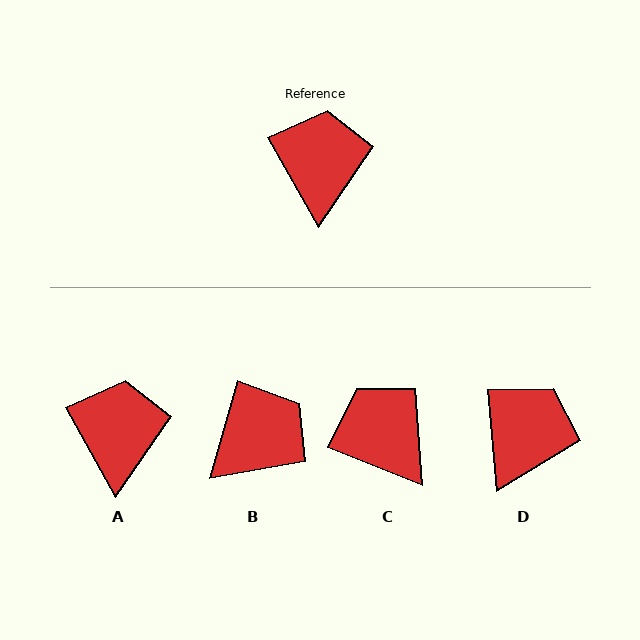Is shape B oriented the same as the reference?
No, it is off by about 45 degrees.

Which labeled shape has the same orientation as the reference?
A.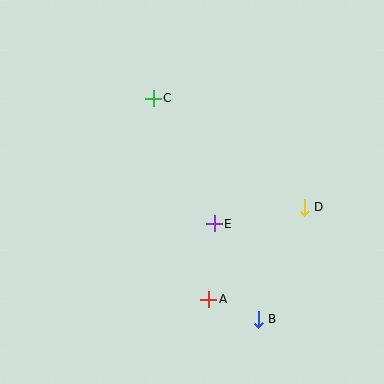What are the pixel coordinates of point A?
Point A is at (209, 299).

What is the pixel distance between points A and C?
The distance between A and C is 209 pixels.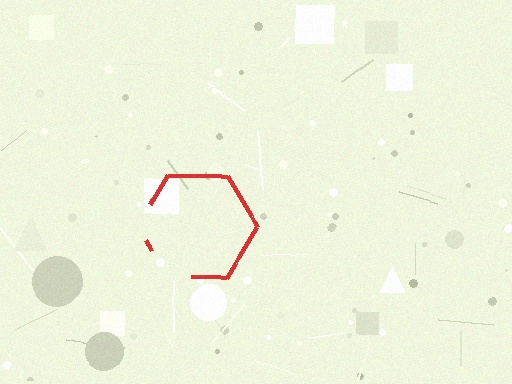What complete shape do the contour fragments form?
The contour fragments form a hexagon.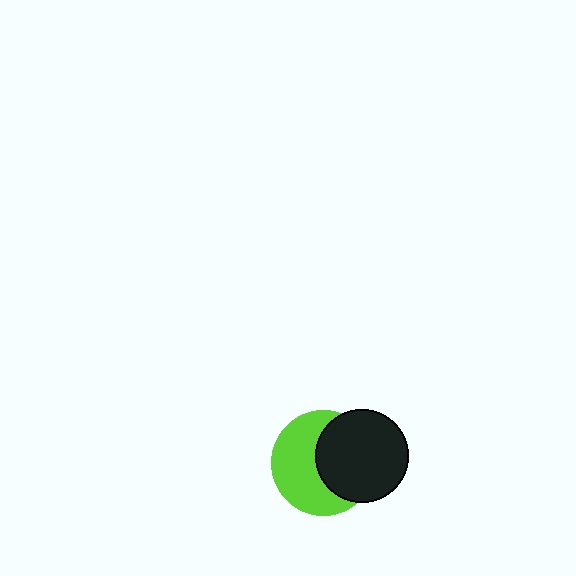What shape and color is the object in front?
The object in front is a black circle.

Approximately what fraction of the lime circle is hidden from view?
Roughly 46% of the lime circle is hidden behind the black circle.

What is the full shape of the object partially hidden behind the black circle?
The partially hidden object is a lime circle.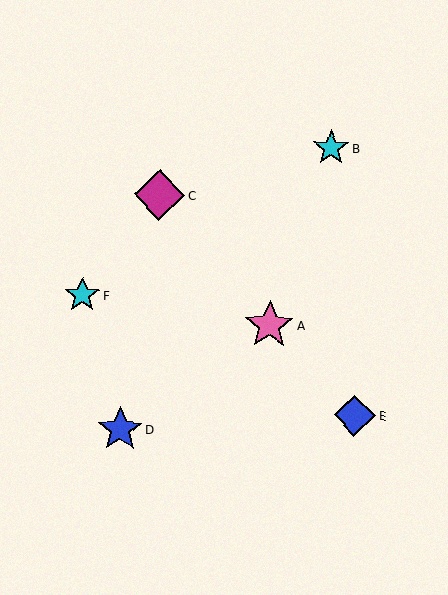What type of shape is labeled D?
Shape D is a blue star.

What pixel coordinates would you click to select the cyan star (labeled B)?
Click at (331, 148) to select the cyan star B.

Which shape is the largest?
The magenta diamond (labeled C) is the largest.